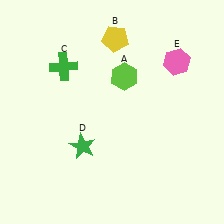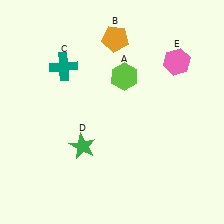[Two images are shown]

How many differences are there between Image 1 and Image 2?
There are 2 differences between the two images.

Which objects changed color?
B changed from yellow to orange. C changed from green to teal.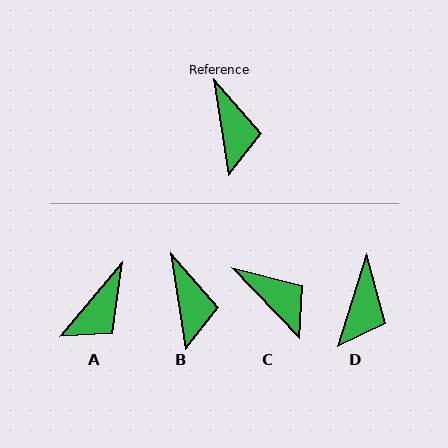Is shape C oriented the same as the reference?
No, it is off by about 35 degrees.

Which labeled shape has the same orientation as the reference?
B.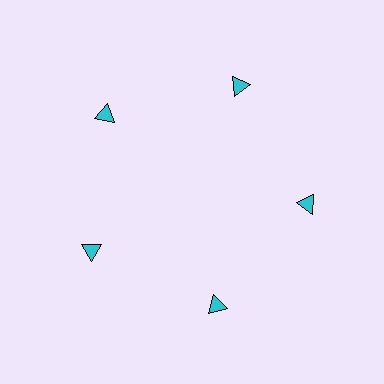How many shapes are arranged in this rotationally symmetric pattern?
There are 5 shapes, arranged in 5 groups of 1.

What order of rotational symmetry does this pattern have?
This pattern has 5-fold rotational symmetry.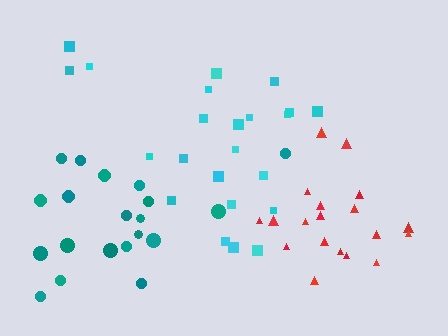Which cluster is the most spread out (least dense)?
Teal.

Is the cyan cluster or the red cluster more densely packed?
Red.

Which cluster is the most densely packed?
Red.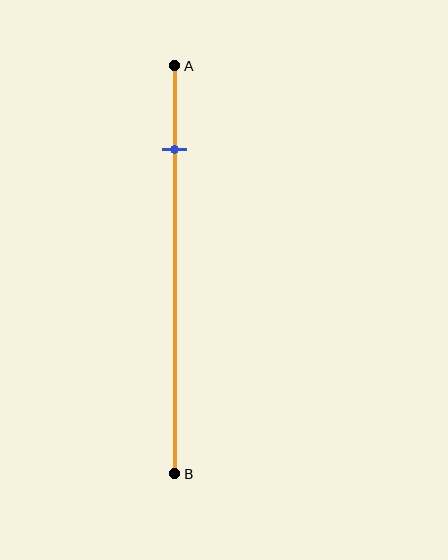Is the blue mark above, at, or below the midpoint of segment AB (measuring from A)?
The blue mark is above the midpoint of segment AB.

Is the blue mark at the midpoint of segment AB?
No, the mark is at about 20% from A, not at the 50% midpoint.